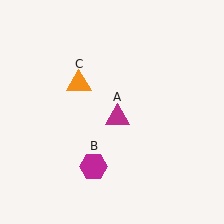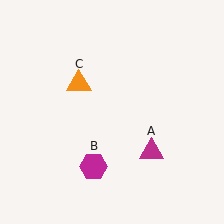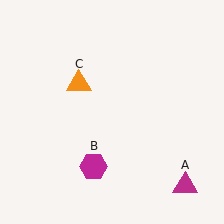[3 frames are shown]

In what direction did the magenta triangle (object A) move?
The magenta triangle (object A) moved down and to the right.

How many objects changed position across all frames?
1 object changed position: magenta triangle (object A).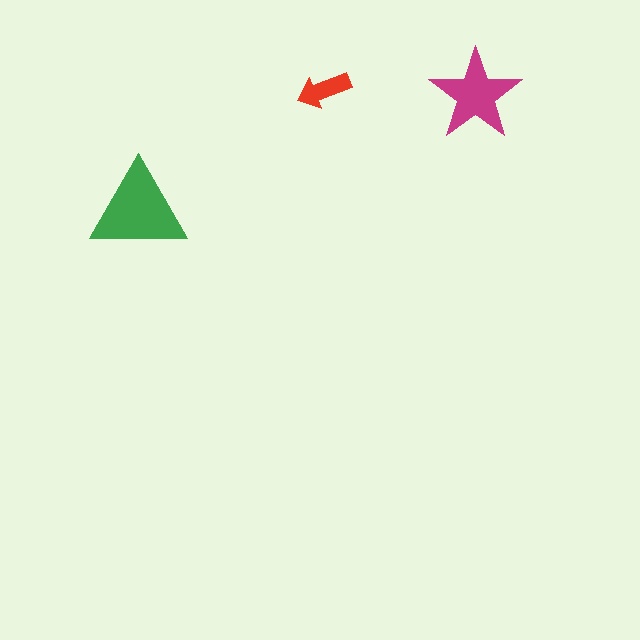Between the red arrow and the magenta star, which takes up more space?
The magenta star.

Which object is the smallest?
The red arrow.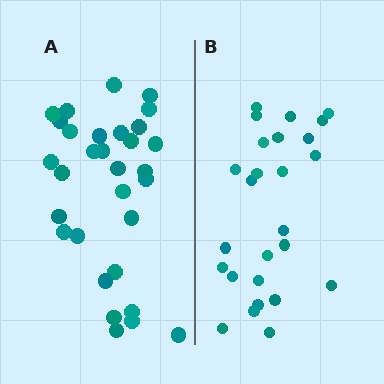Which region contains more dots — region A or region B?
Region A (the left region) has more dots.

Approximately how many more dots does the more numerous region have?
Region A has about 5 more dots than region B.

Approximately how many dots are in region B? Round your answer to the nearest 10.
About 30 dots. (The exact count is 26, which rounds to 30.)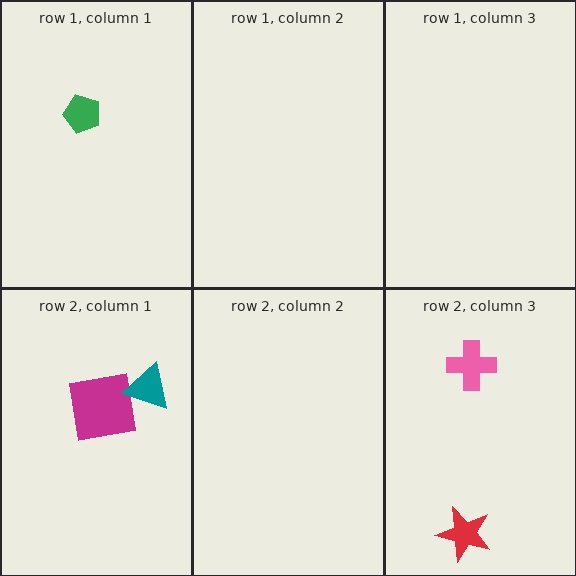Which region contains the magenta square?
The row 2, column 1 region.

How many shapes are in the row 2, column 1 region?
2.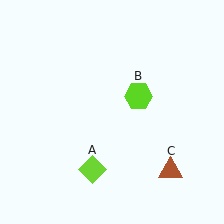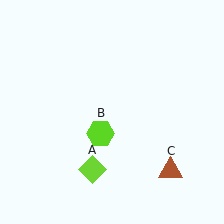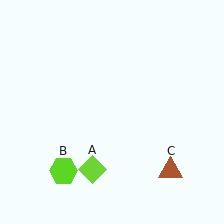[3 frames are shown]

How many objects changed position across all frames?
1 object changed position: lime hexagon (object B).